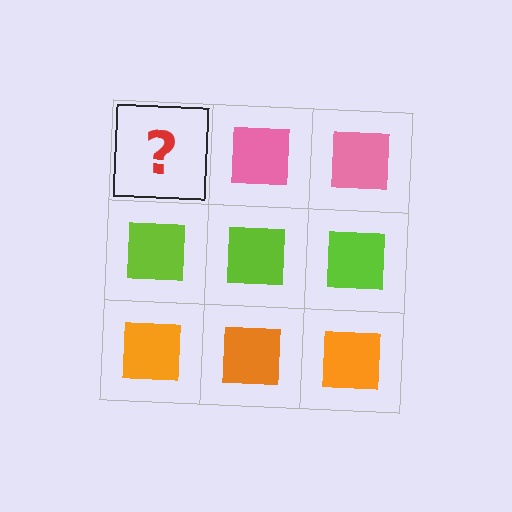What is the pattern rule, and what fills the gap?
The rule is that each row has a consistent color. The gap should be filled with a pink square.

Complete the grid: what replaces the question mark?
The question mark should be replaced with a pink square.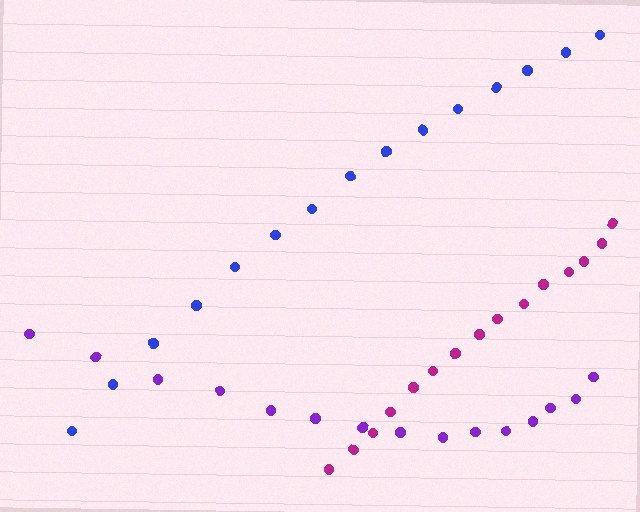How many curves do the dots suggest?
There are 3 distinct paths.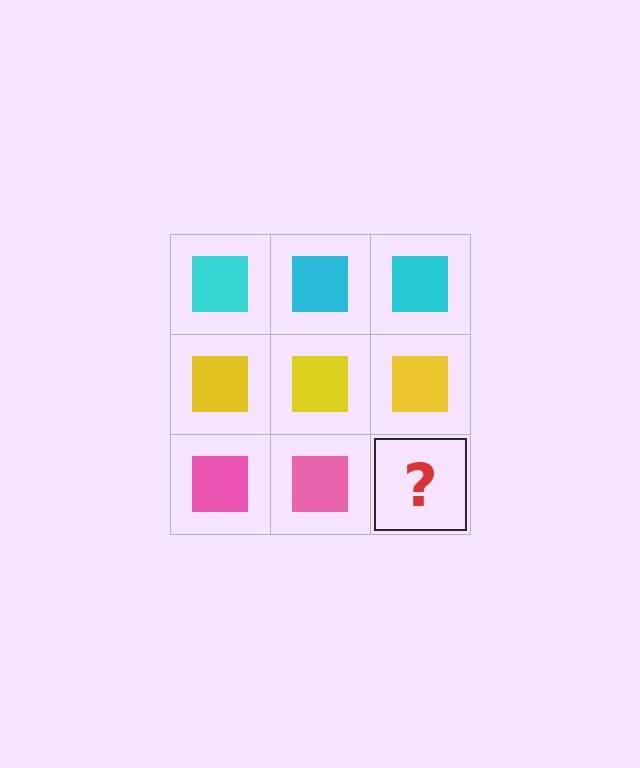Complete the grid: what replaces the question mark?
The question mark should be replaced with a pink square.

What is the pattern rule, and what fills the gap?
The rule is that each row has a consistent color. The gap should be filled with a pink square.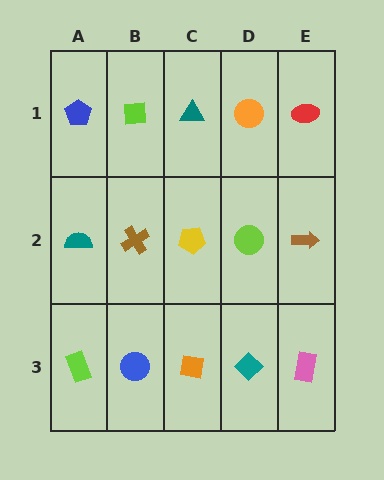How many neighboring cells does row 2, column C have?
4.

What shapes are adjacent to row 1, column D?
A lime circle (row 2, column D), a teal triangle (row 1, column C), a red ellipse (row 1, column E).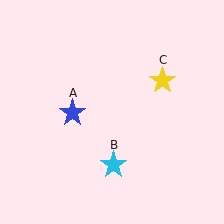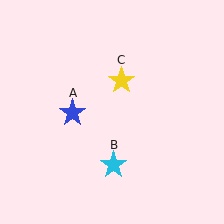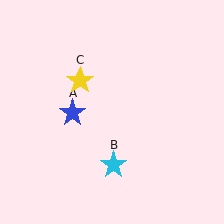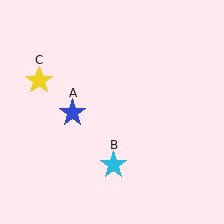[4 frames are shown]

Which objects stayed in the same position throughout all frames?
Blue star (object A) and cyan star (object B) remained stationary.